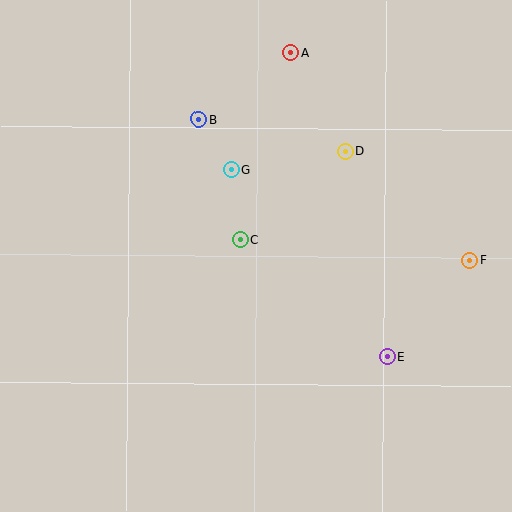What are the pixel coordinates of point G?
Point G is at (231, 170).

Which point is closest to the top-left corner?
Point B is closest to the top-left corner.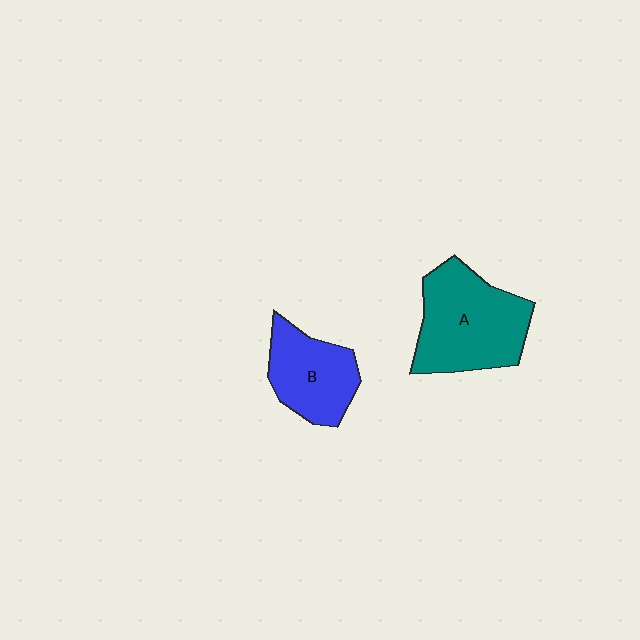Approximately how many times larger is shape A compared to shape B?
Approximately 1.5 times.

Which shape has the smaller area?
Shape B (blue).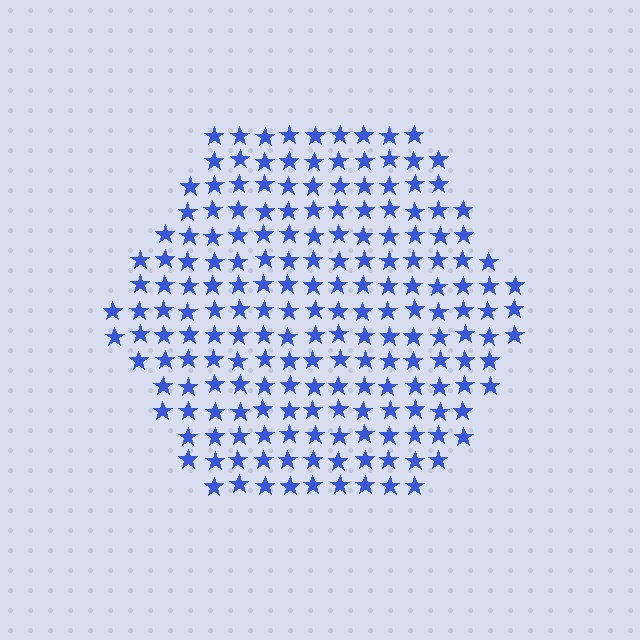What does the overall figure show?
The overall figure shows a hexagon.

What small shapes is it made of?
It is made of small stars.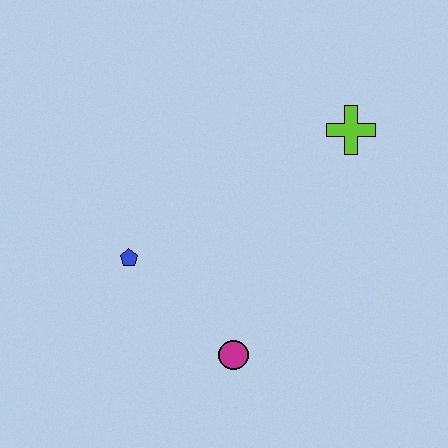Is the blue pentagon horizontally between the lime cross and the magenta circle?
No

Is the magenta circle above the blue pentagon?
No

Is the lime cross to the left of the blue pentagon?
No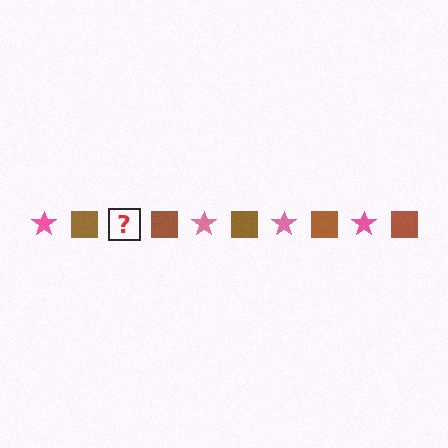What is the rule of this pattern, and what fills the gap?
The rule is that the pattern alternates between pink star and brown square. The gap should be filled with a pink star.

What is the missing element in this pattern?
The missing element is a pink star.